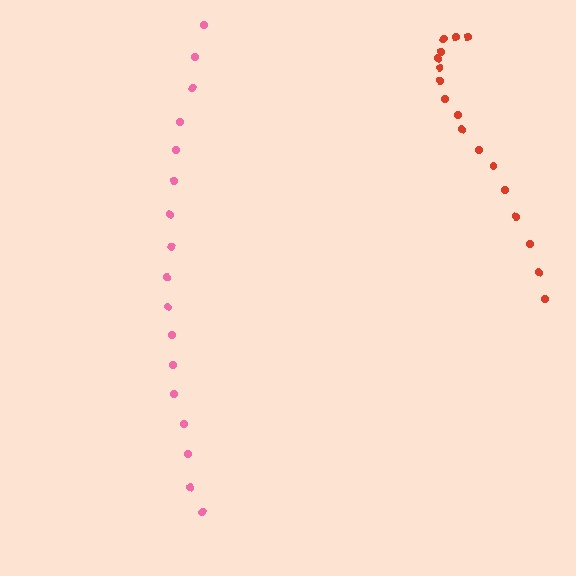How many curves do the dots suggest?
There are 2 distinct paths.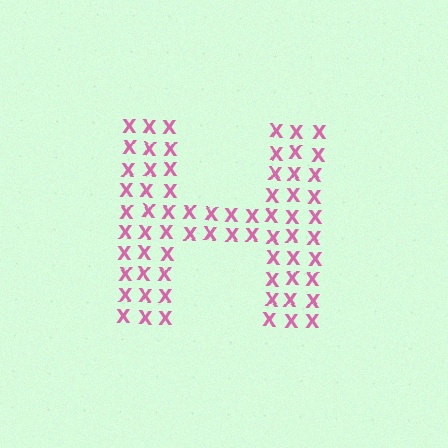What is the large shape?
The large shape is the letter H.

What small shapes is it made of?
It is made of small letter X's.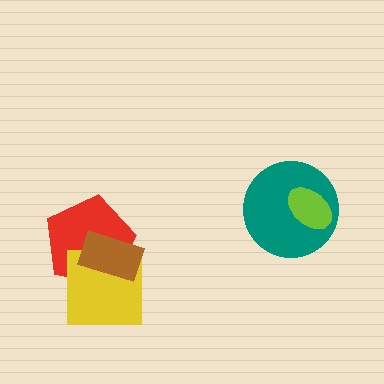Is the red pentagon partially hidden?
Yes, it is partially covered by another shape.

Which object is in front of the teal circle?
The lime ellipse is in front of the teal circle.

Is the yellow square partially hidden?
Yes, it is partially covered by another shape.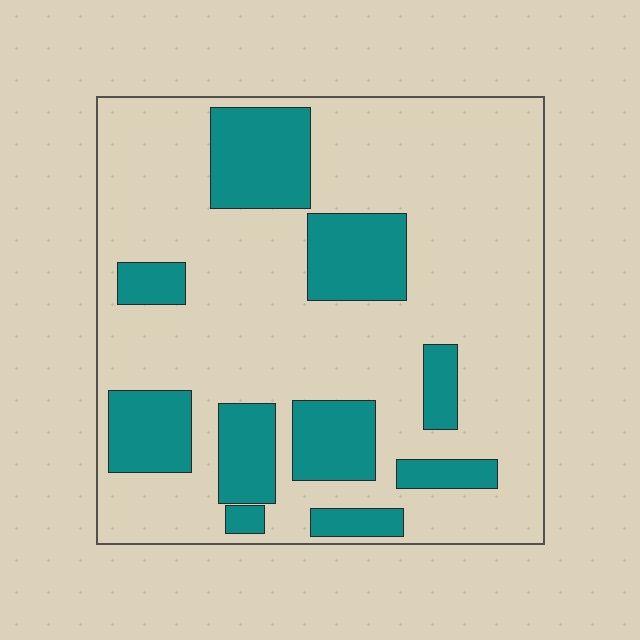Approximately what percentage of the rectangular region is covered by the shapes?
Approximately 25%.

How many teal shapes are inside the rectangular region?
10.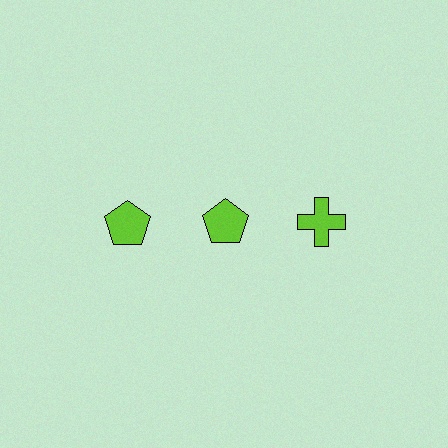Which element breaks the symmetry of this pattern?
The lime cross in the top row, center column breaks the symmetry. All other shapes are lime pentagons.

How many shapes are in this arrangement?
There are 3 shapes arranged in a grid pattern.